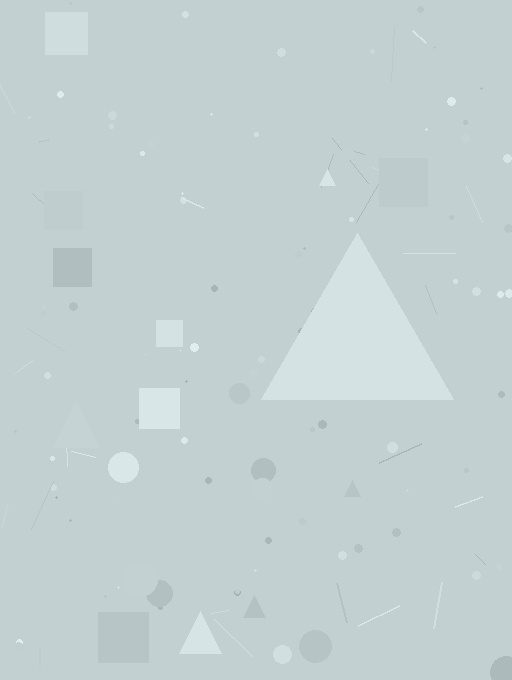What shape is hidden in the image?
A triangle is hidden in the image.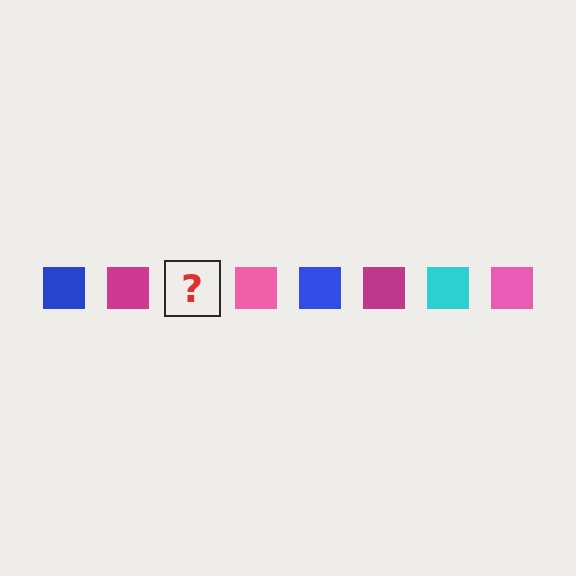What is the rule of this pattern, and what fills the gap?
The rule is that the pattern cycles through blue, magenta, cyan, pink squares. The gap should be filled with a cyan square.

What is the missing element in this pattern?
The missing element is a cyan square.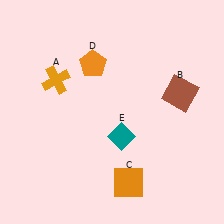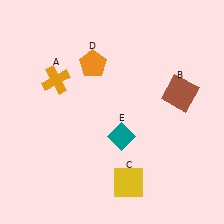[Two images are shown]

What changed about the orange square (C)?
In Image 1, C is orange. In Image 2, it changed to yellow.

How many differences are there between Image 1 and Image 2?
There is 1 difference between the two images.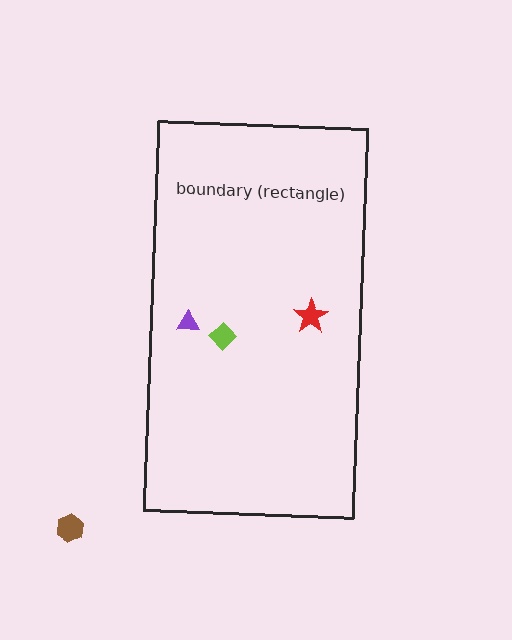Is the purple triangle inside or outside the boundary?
Inside.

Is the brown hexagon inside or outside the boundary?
Outside.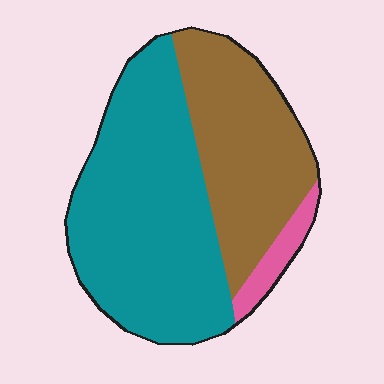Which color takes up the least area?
Pink, at roughly 5%.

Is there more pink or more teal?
Teal.